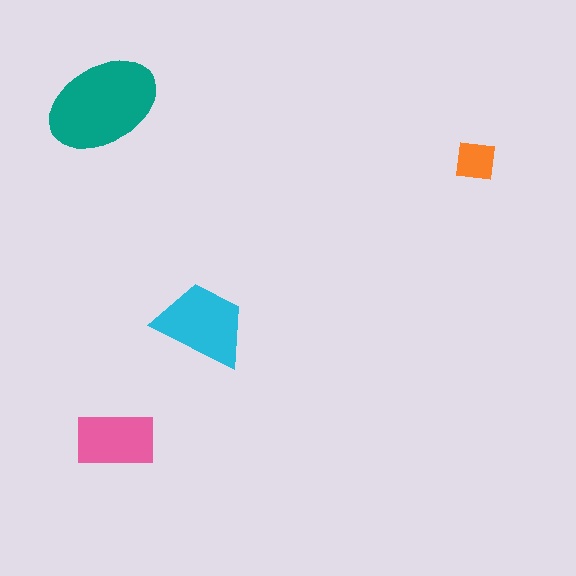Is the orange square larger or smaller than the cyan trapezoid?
Smaller.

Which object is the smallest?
The orange square.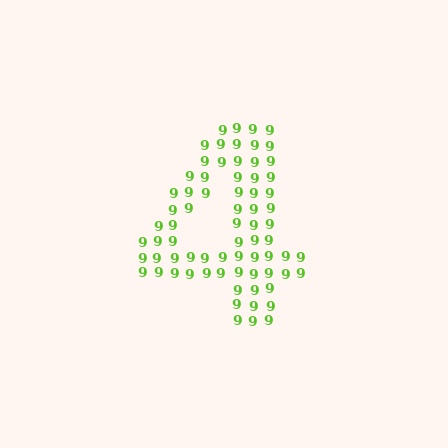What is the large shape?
The large shape is the digit 4.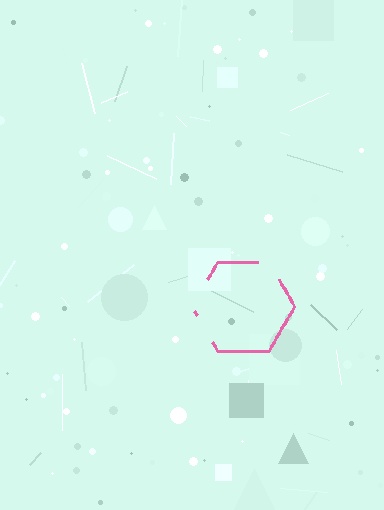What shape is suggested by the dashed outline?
The dashed outline suggests a hexagon.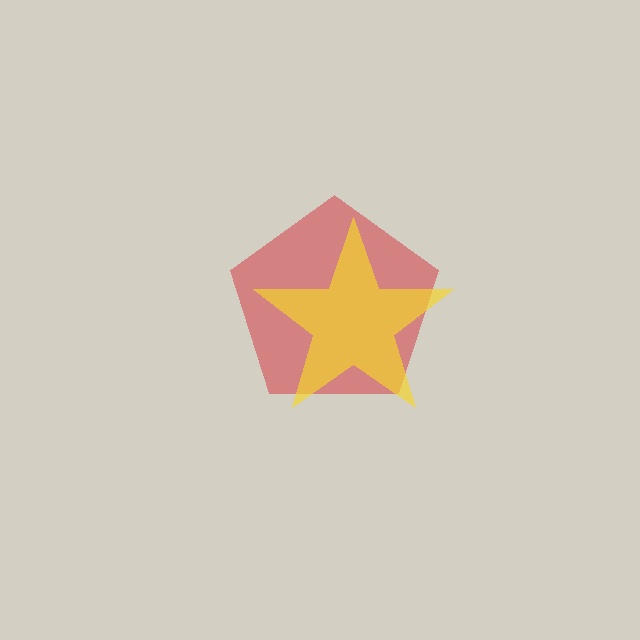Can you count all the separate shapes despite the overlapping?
Yes, there are 2 separate shapes.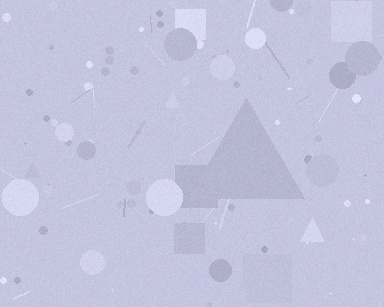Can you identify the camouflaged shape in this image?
The camouflaged shape is a triangle.